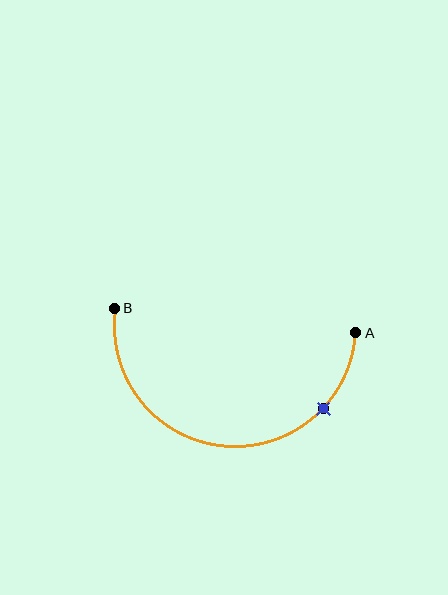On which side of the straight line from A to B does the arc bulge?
The arc bulges below the straight line connecting A and B.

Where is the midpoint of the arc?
The arc midpoint is the point on the curve farthest from the straight line joining A and B. It sits below that line.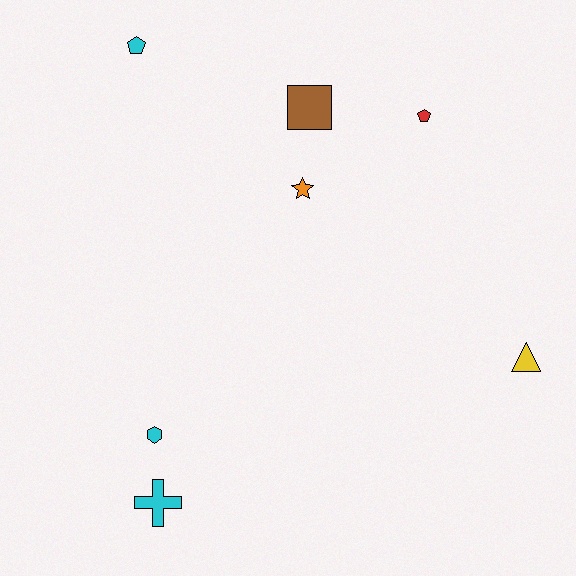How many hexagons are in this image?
There is 1 hexagon.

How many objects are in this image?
There are 7 objects.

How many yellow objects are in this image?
There is 1 yellow object.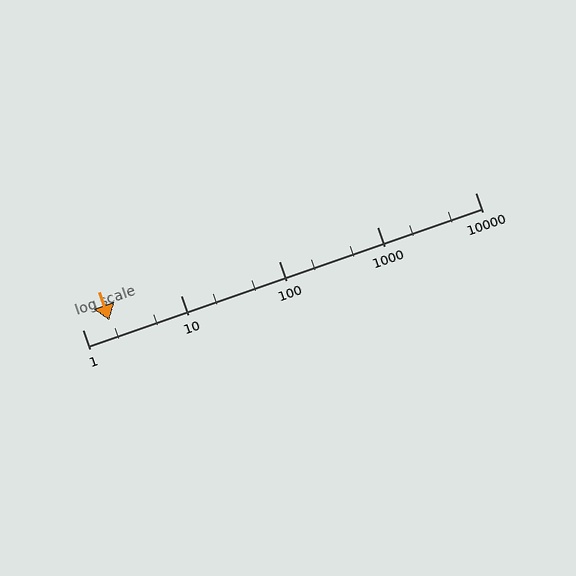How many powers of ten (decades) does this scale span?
The scale spans 4 decades, from 1 to 10000.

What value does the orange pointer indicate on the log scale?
The pointer indicates approximately 1.9.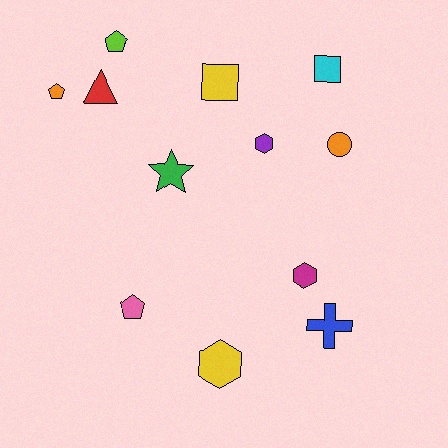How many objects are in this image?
There are 12 objects.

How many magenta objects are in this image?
There is 1 magenta object.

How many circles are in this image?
There is 1 circle.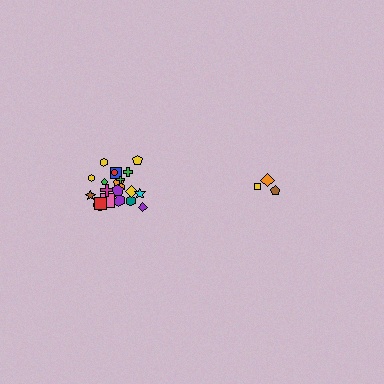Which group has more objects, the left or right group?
The left group.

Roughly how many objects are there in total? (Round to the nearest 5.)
Roughly 25 objects in total.